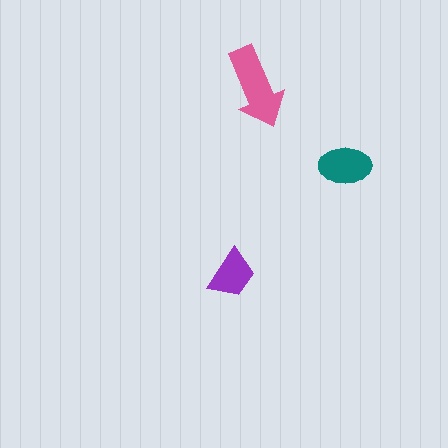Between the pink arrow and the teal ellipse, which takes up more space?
The pink arrow.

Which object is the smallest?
The purple trapezoid.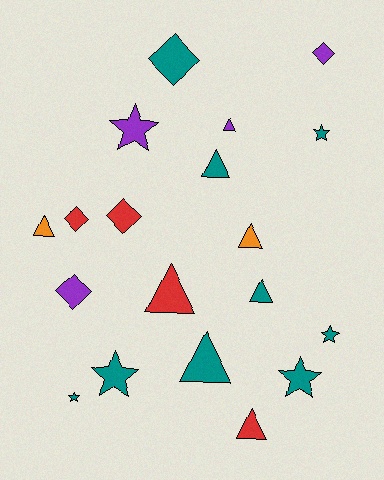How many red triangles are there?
There are 2 red triangles.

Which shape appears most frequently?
Triangle, with 8 objects.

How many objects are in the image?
There are 19 objects.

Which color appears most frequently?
Teal, with 9 objects.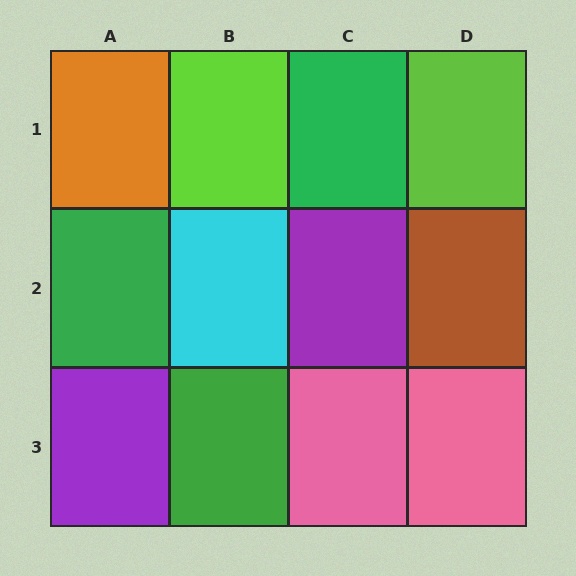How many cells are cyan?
1 cell is cyan.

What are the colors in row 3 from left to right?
Purple, green, pink, pink.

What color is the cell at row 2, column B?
Cyan.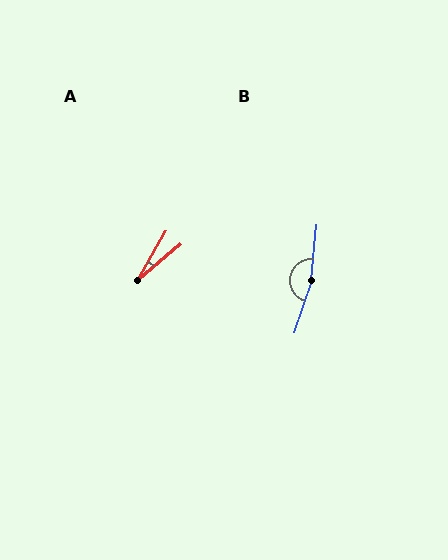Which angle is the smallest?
A, at approximately 19 degrees.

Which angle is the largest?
B, at approximately 167 degrees.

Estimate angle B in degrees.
Approximately 167 degrees.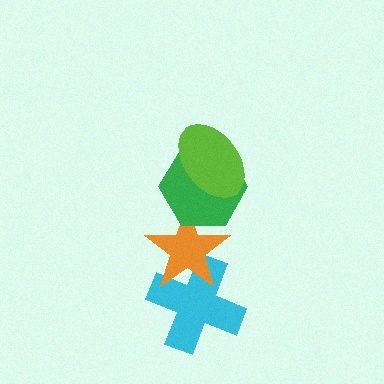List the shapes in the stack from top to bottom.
From top to bottom: the lime ellipse, the green hexagon, the orange star, the cyan cross.